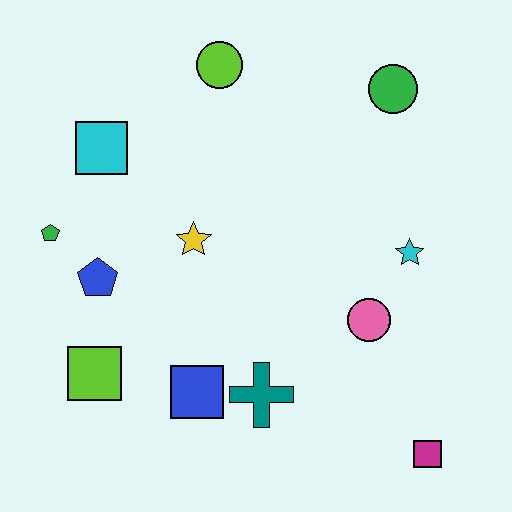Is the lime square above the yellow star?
No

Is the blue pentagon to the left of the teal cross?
Yes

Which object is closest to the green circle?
The cyan star is closest to the green circle.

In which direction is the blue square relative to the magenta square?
The blue square is to the left of the magenta square.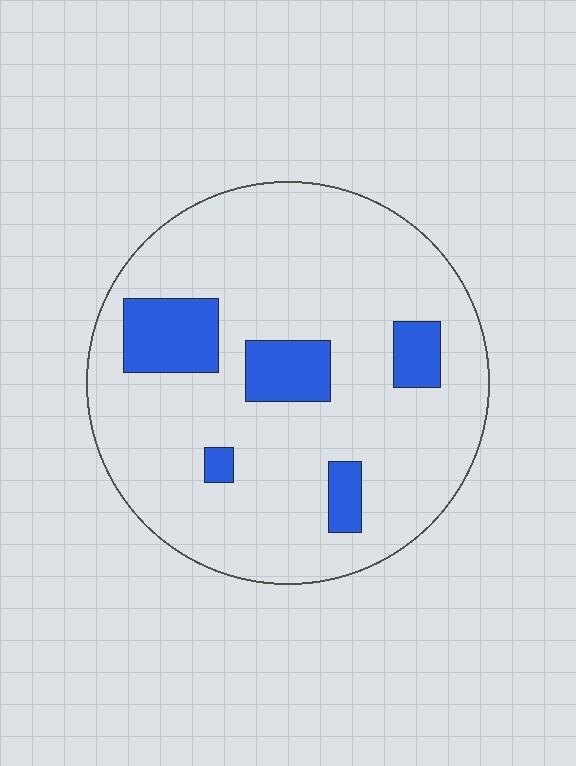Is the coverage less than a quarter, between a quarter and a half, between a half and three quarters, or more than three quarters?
Less than a quarter.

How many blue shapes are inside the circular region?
5.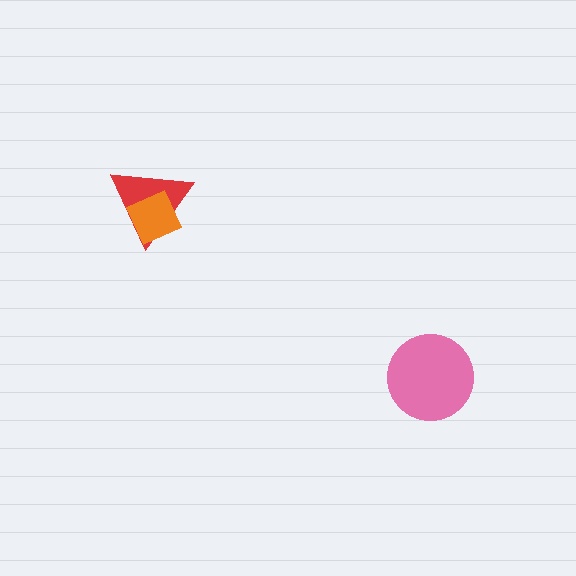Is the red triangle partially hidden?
Yes, it is partially covered by another shape.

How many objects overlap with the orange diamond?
1 object overlaps with the orange diamond.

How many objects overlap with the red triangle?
1 object overlaps with the red triangle.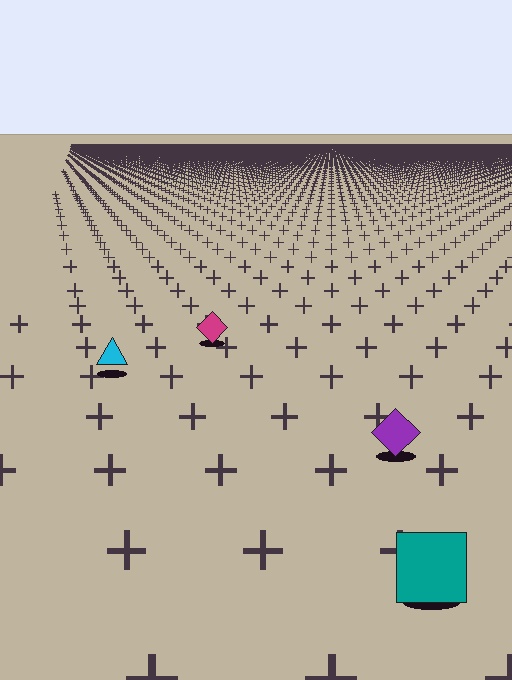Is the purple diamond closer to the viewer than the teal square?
No. The teal square is closer — you can tell from the texture gradient: the ground texture is coarser near it.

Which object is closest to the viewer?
The teal square is closest. The texture marks near it are larger and more spread out.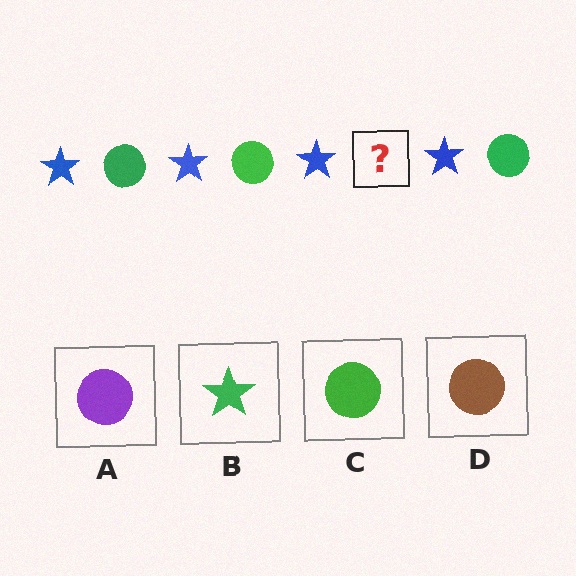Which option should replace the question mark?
Option C.